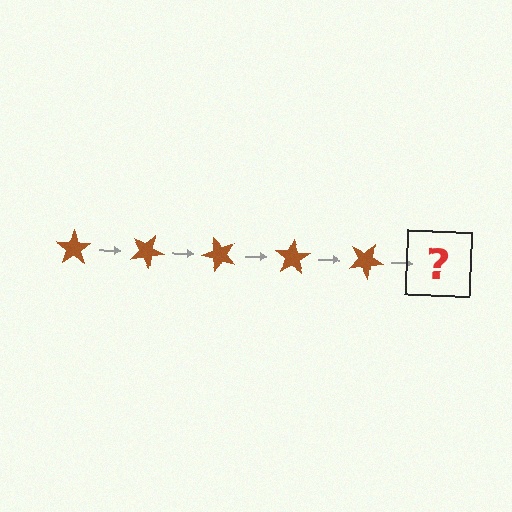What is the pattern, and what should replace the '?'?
The pattern is that the star rotates 25 degrees each step. The '?' should be a brown star rotated 125 degrees.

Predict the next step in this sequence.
The next step is a brown star rotated 125 degrees.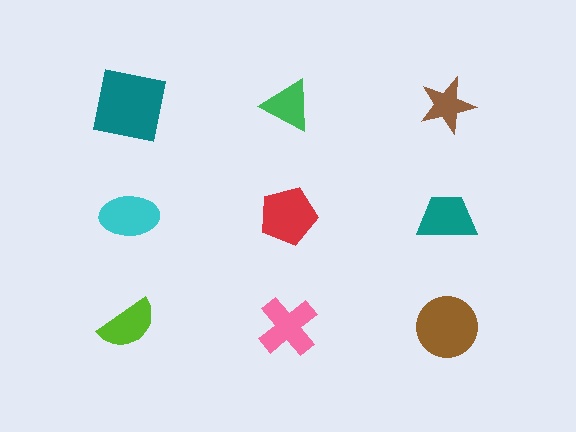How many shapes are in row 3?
3 shapes.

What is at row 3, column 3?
A brown circle.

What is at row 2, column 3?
A teal trapezoid.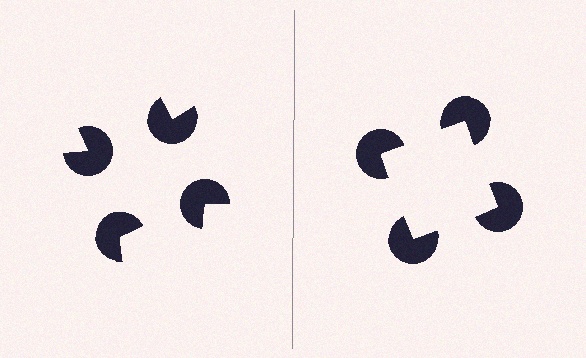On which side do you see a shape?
An illusory square appears on the right side. On the left side the wedge cuts are rotated, so no coherent shape forms.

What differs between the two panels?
The pac-man discs are positioned identically on both sides; only the wedge orientations differ. On the right they align to a square; on the left they are misaligned.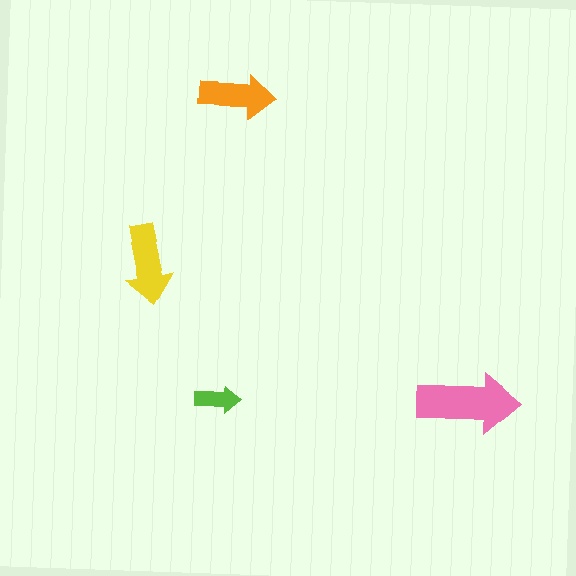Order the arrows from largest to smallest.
the pink one, the yellow one, the orange one, the lime one.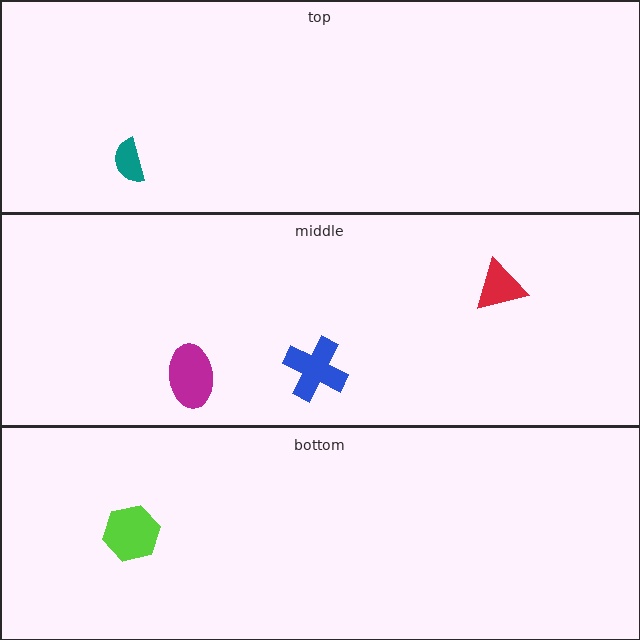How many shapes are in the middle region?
3.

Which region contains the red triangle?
The middle region.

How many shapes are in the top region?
1.